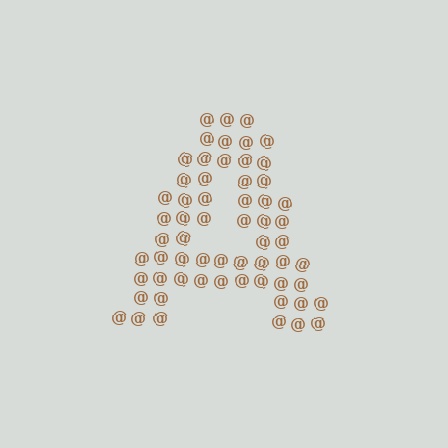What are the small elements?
The small elements are at signs.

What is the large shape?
The large shape is the letter A.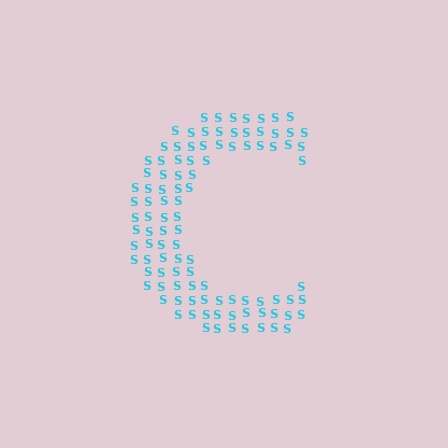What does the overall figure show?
The overall figure shows the letter C.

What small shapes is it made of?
It is made of small letter S's.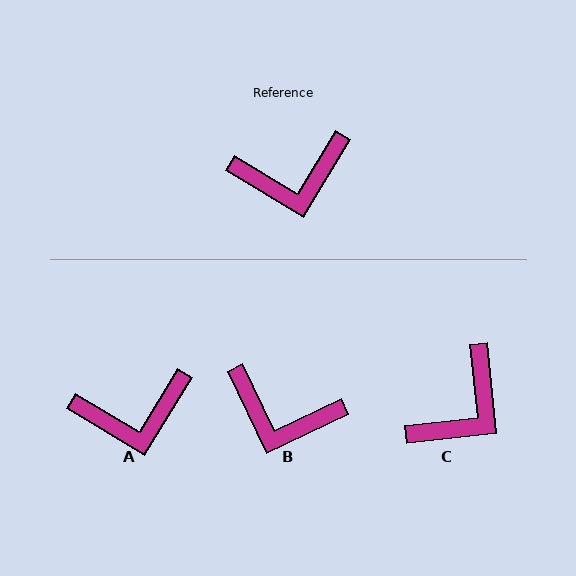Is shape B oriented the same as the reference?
No, it is off by about 34 degrees.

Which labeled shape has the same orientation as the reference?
A.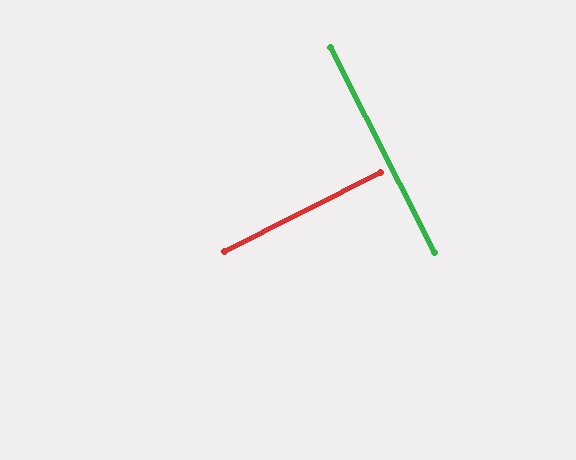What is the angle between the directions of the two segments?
Approximately 90 degrees.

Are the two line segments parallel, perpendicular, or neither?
Perpendicular — they meet at approximately 90°.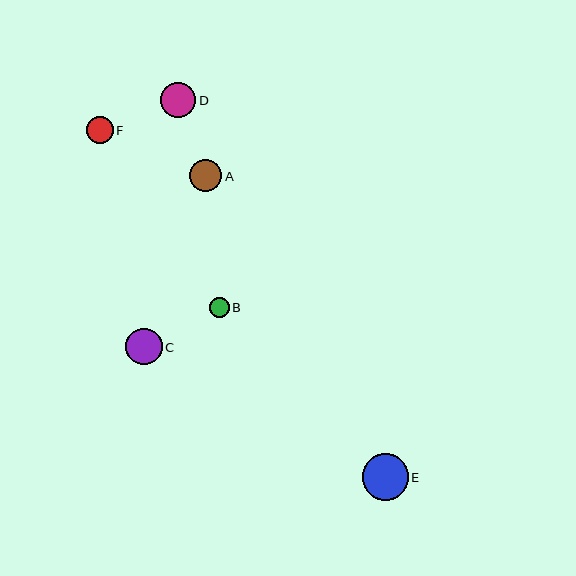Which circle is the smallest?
Circle B is the smallest with a size of approximately 20 pixels.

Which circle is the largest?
Circle E is the largest with a size of approximately 46 pixels.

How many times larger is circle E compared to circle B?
Circle E is approximately 2.3 times the size of circle B.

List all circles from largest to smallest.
From largest to smallest: E, C, D, A, F, B.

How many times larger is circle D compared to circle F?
Circle D is approximately 1.3 times the size of circle F.